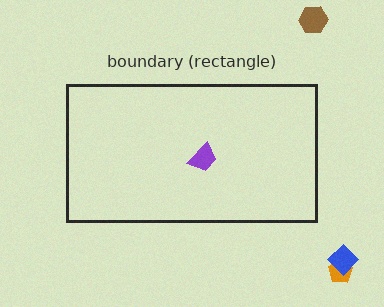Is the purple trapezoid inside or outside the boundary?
Inside.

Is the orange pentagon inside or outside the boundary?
Outside.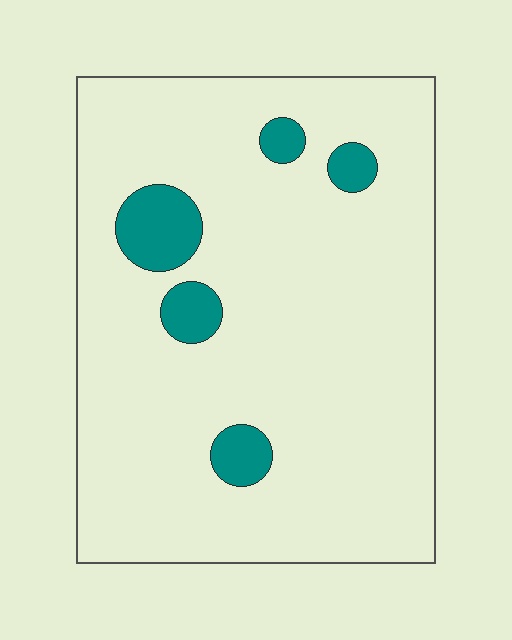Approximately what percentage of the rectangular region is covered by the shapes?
Approximately 10%.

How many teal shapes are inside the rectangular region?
5.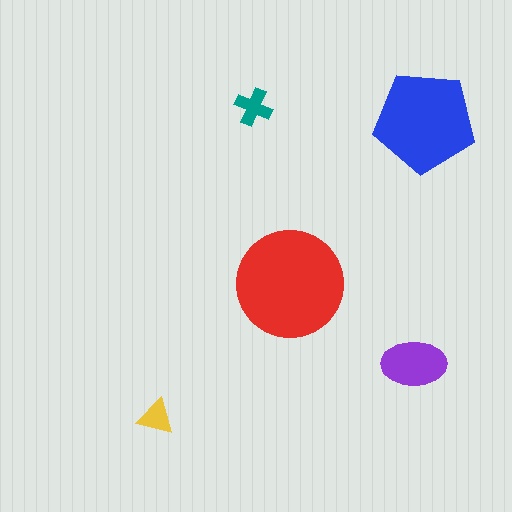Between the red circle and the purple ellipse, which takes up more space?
The red circle.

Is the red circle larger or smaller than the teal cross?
Larger.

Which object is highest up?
The teal cross is topmost.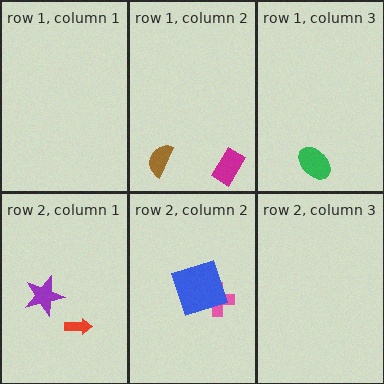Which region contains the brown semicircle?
The row 1, column 2 region.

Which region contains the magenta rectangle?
The row 1, column 2 region.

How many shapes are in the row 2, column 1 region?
2.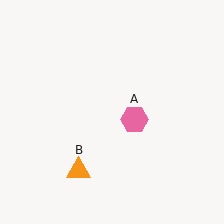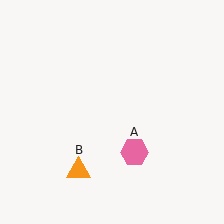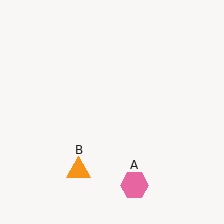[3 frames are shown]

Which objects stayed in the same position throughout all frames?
Orange triangle (object B) remained stationary.